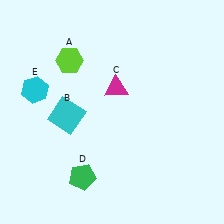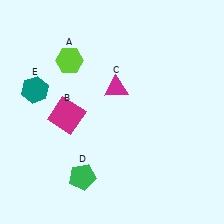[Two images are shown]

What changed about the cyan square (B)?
In Image 1, B is cyan. In Image 2, it changed to magenta.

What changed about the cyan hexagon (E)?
In Image 1, E is cyan. In Image 2, it changed to teal.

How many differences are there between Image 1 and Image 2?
There are 2 differences between the two images.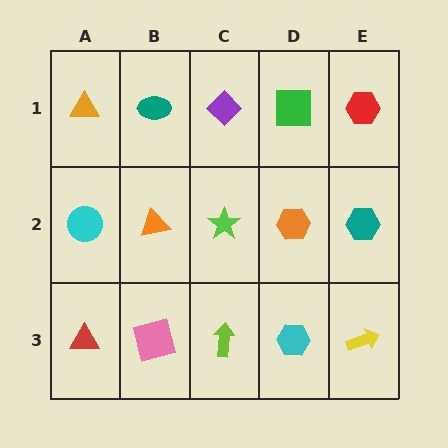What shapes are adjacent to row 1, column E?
A teal hexagon (row 2, column E), a green square (row 1, column D).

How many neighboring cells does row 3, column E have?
2.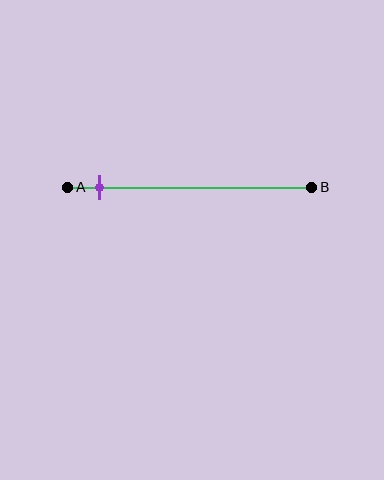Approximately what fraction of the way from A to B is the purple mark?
The purple mark is approximately 15% of the way from A to B.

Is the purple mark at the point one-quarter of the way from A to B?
No, the mark is at about 15% from A, not at the 25% one-quarter point.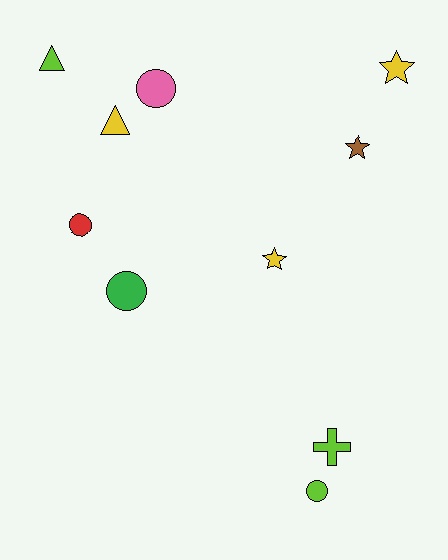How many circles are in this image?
There are 4 circles.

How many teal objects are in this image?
There are no teal objects.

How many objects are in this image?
There are 10 objects.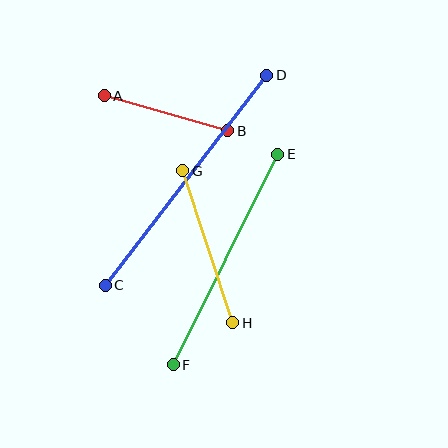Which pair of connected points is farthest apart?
Points C and D are farthest apart.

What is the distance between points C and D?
The distance is approximately 265 pixels.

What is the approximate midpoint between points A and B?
The midpoint is at approximately (166, 113) pixels.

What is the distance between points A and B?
The distance is approximately 128 pixels.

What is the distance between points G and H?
The distance is approximately 160 pixels.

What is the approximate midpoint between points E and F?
The midpoint is at approximately (226, 260) pixels.